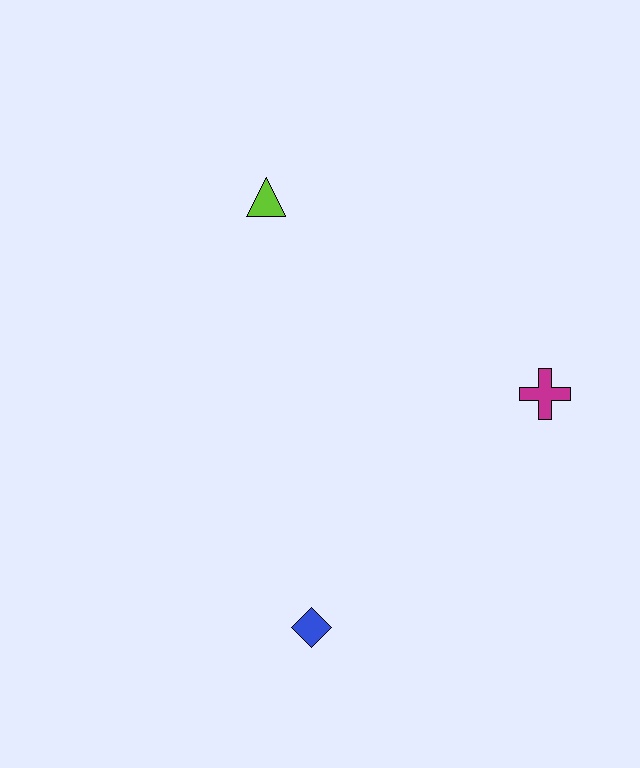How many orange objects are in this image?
There are no orange objects.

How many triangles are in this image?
There is 1 triangle.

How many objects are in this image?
There are 3 objects.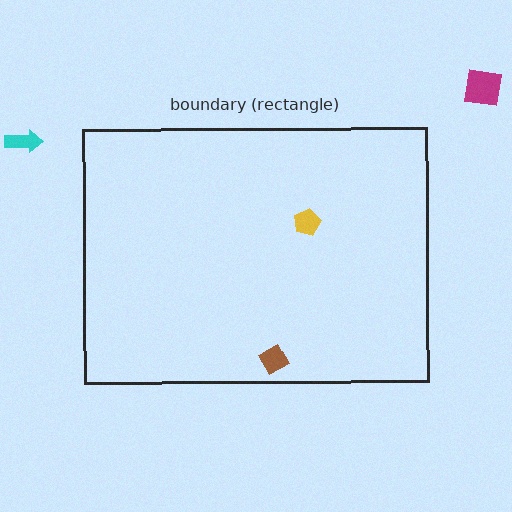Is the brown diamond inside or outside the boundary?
Inside.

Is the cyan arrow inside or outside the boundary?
Outside.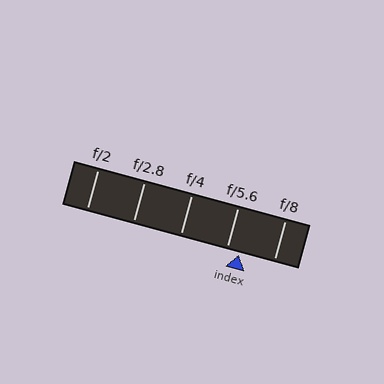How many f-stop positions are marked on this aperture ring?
There are 5 f-stop positions marked.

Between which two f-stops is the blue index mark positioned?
The index mark is between f/5.6 and f/8.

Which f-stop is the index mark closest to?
The index mark is closest to f/5.6.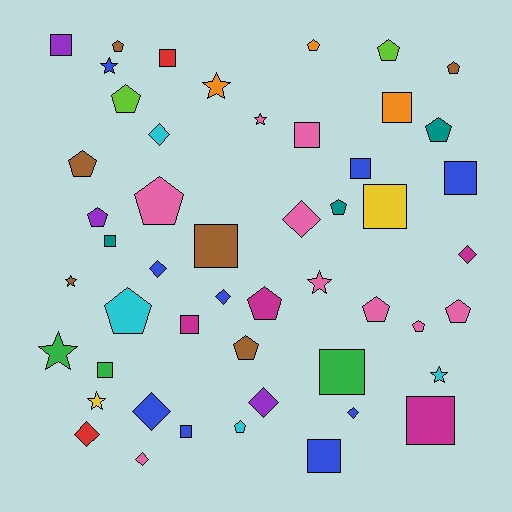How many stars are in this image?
There are 8 stars.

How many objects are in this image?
There are 50 objects.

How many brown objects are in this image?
There are 6 brown objects.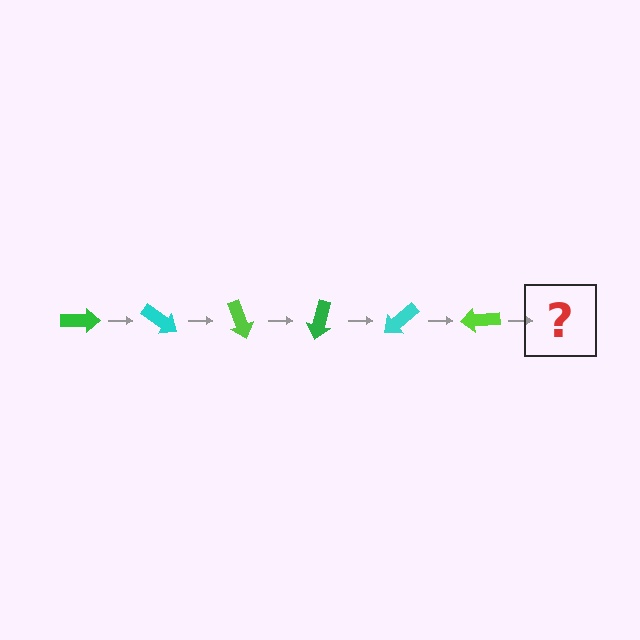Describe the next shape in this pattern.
It should be a green arrow, rotated 210 degrees from the start.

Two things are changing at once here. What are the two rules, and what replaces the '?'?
The two rules are that it rotates 35 degrees each step and the color cycles through green, cyan, and lime. The '?' should be a green arrow, rotated 210 degrees from the start.